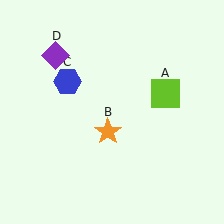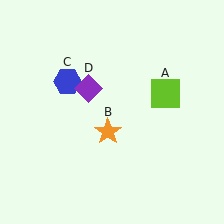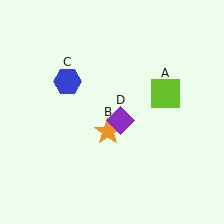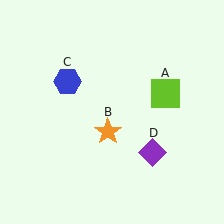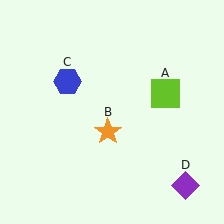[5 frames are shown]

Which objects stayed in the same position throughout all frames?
Lime square (object A) and orange star (object B) and blue hexagon (object C) remained stationary.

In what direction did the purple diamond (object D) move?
The purple diamond (object D) moved down and to the right.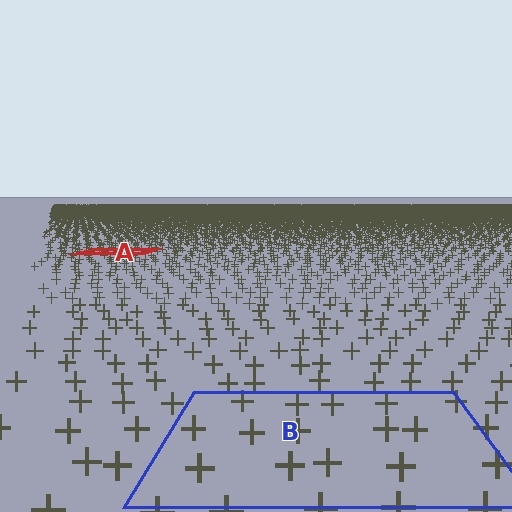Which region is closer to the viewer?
Region B is closer. The texture elements there are larger and more spread out.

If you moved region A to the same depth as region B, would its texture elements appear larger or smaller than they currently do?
They would appear larger. At a closer depth, the same texture elements are projected at a bigger on-screen size.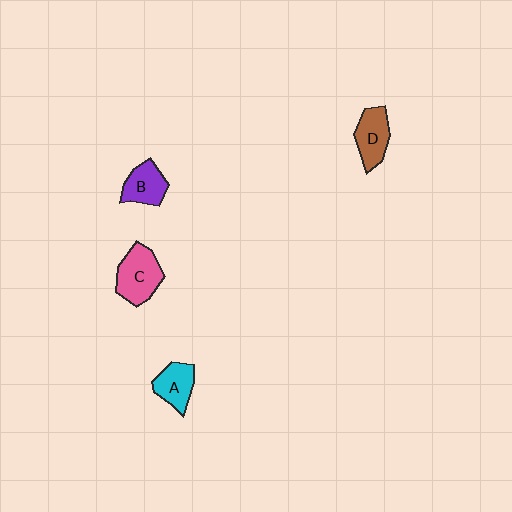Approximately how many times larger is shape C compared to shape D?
Approximately 1.2 times.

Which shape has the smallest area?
Shape A (cyan).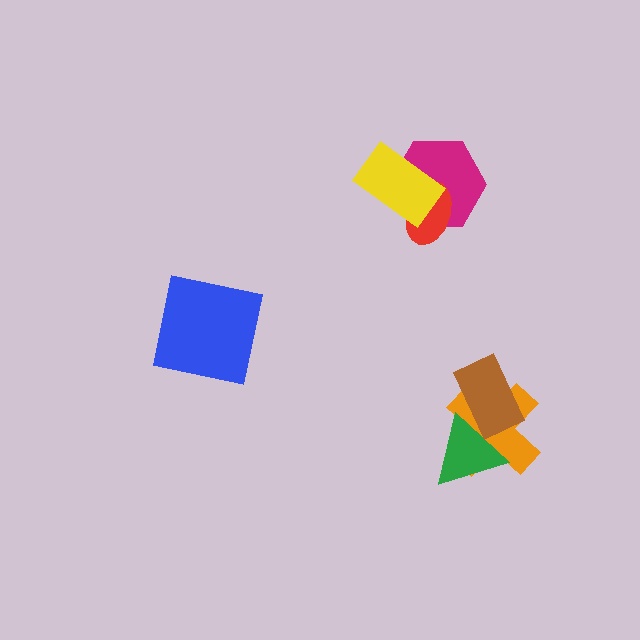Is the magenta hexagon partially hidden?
Yes, it is partially covered by another shape.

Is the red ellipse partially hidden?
Yes, it is partially covered by another shape.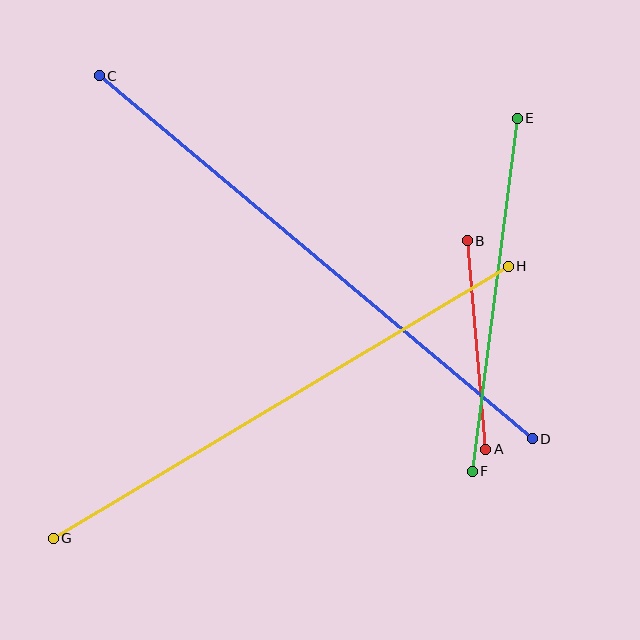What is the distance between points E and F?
The distance is approximately 356 pixels.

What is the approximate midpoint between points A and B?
The midpoint is at approximately (476, 345) pixels.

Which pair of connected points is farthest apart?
Points C and D are farthest apart.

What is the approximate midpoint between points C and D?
The midpoint is at approximately (316, 257) pixels.